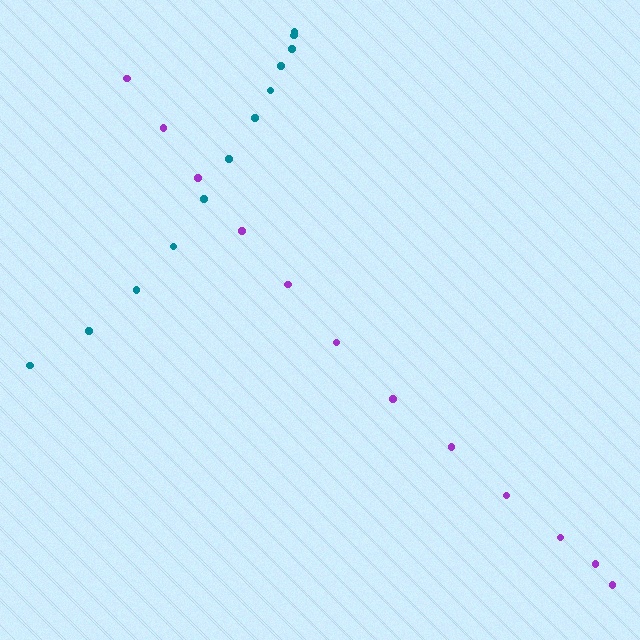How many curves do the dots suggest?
There are 2 distinct paths.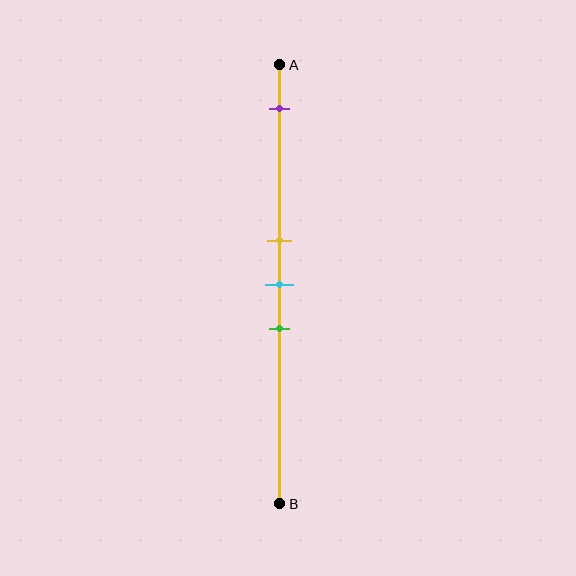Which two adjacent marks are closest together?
The yellow and cyan marks are the closest adjacent pair.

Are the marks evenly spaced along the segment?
No, the marks are not evenly spaced.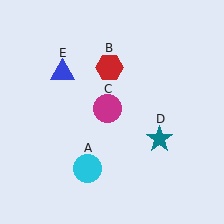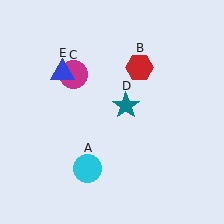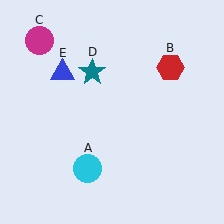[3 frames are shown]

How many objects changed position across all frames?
3 objects changed position: red hexagon (object B), magenta circle (object C), teal star (object D).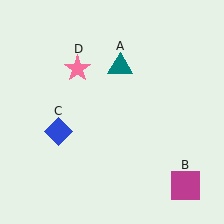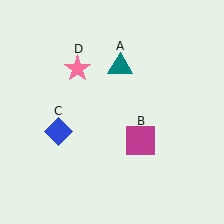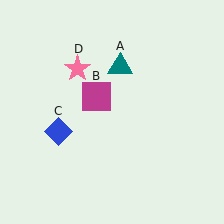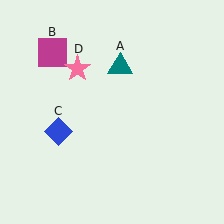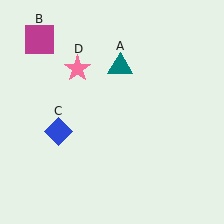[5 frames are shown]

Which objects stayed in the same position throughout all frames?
Teal triangle (object A) and blue diamond (object C) and pink star (object D) remained stationary.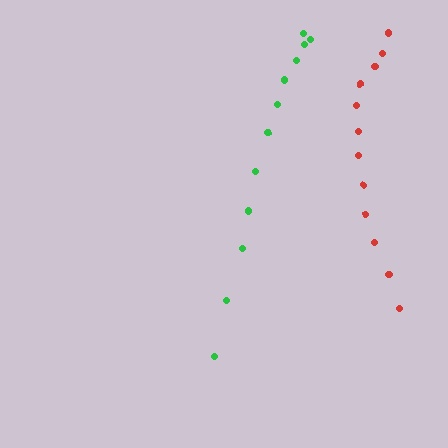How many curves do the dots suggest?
There are 2 distinct paths.